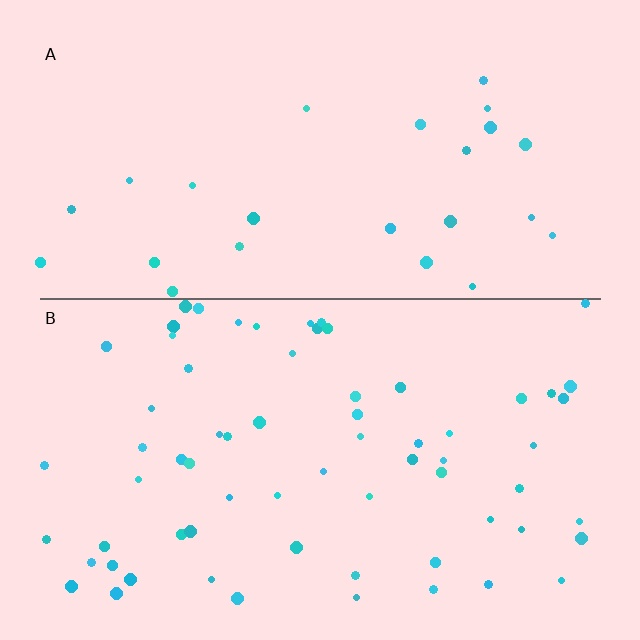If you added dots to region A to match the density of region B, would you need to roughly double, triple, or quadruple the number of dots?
Approximately triple.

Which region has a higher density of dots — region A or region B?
B (the bottom).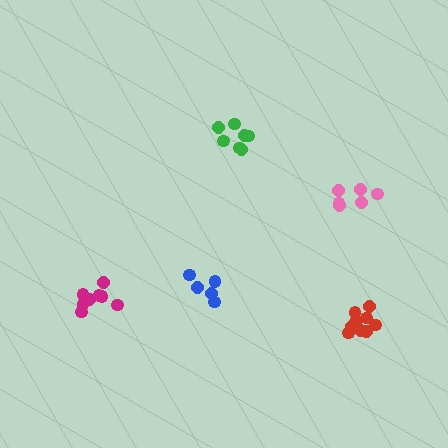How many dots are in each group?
Group 1: 9 dots, Group 2: 6 dots, Group 3: 7 dots, Group 4: 9 dots, Group 5: 5 dots (36 total).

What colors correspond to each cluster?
The clusters are colored: magenta, pink, green, red, blue.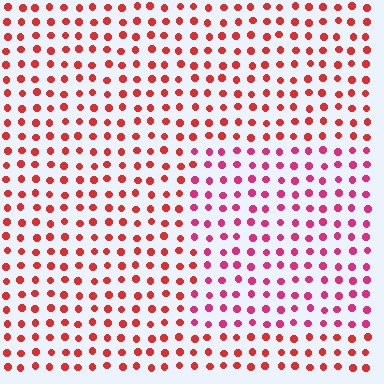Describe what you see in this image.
The image is filled with small red elements in a uniform arrangement. A rectangle-shaped region is visible where the elements are tinted to a slightly different hue, forming a subtle color boundary.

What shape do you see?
I see a rectangle.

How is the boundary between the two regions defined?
The boundary is defined purely by a slight shift in hue (about 28 degrees). Spacing, size, and orientation are identical on both sides.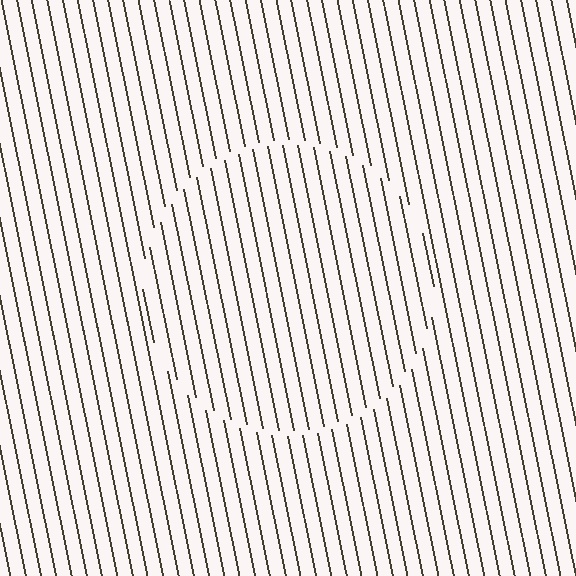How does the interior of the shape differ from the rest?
The interior of the shape contains the same grating, shifted by half a period — the contour is defined by the phase discontinuity where line-ends from the inner and outer gratings abut.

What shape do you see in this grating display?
An illusory circle. The interior of the shape contains the same grating, shifted by half a period — the contour is defined by the phase discontinuity where line-ends from the inner and outer gratings abut.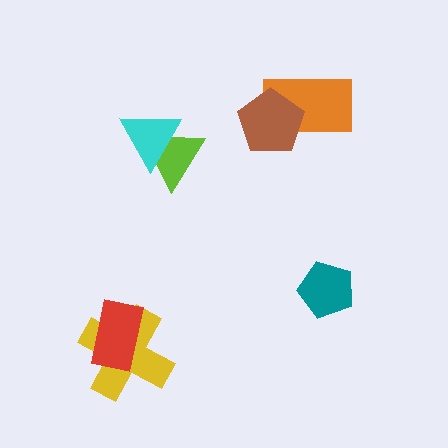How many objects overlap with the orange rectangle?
1 object overlaps with the orange rectangle.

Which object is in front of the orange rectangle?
The brown pentagon is in front of the orange rectangle.